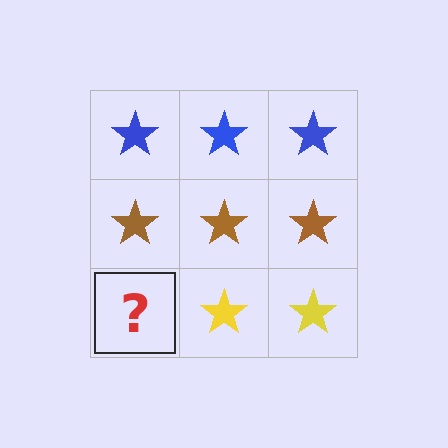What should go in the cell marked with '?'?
The missing cell should contain a yellow star.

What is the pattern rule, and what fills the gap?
The rule is that each row has a consistent color. The gap should be filled with a yellow star.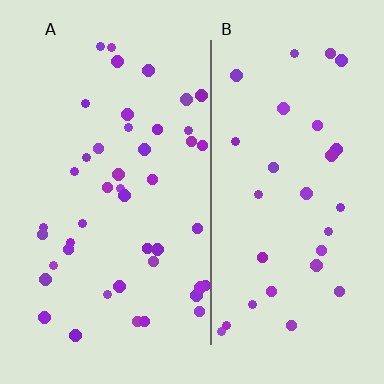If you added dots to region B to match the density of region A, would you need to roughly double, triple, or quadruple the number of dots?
Approximately double.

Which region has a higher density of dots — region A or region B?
A (the left).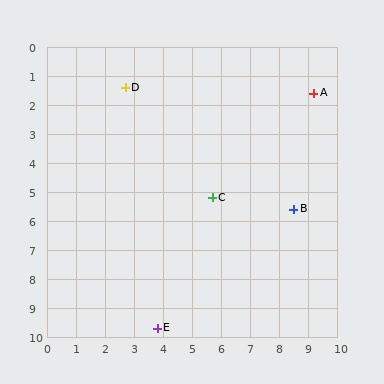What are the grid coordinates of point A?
Point A is at approximately (9.2, 1.6).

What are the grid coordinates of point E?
Point E is at approximately (3.8, 9.7).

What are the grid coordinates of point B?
Point B is at approximately (8.5, 5.6).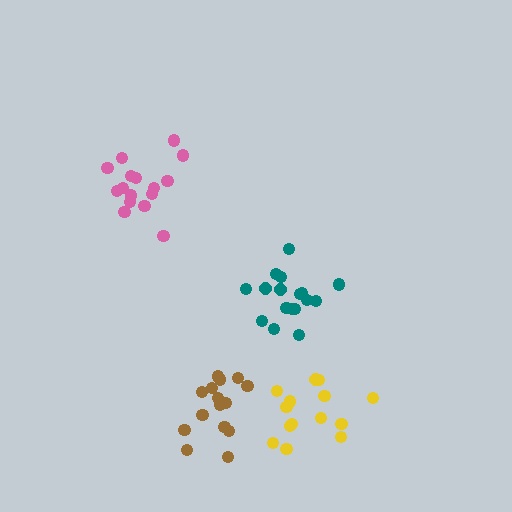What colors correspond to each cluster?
The clusters are colored: brown, yellow, pink, teal.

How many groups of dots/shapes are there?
There are 4 groups.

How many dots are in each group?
Group 1: 16 dots, Group 2: 14 dots, Group 3: 16 dots, Group 4: 17 dots (63 total).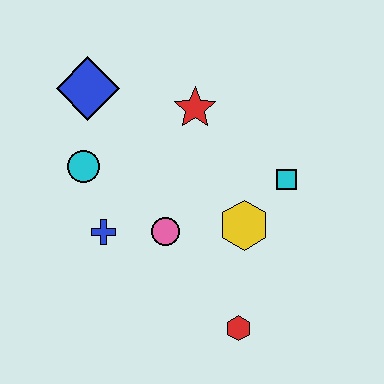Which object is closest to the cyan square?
The yellow hexagon is closest to the cyan square.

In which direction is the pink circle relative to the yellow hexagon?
The pink circle is to the left of the yellow hexagon.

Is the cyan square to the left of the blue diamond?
No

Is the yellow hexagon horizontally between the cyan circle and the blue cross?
No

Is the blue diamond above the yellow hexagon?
Yes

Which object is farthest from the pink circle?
The blue diamond is farthest from the pink circle.